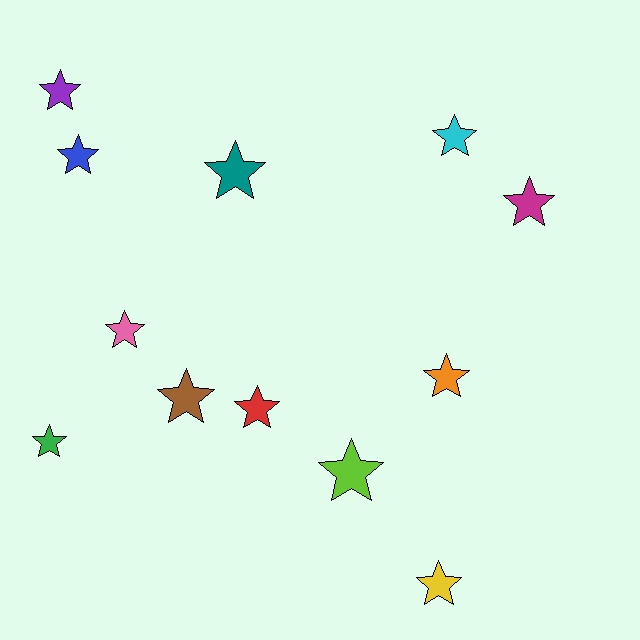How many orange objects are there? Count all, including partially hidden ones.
There is 1 orange object.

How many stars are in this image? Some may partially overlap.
There are 12 stars.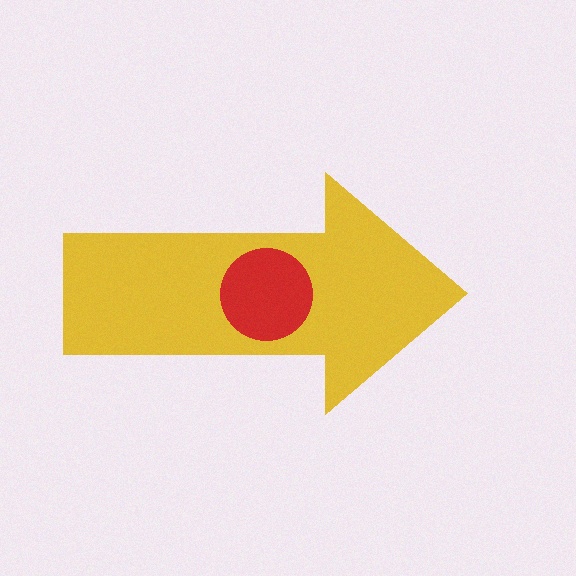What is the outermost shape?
The yellow arrow.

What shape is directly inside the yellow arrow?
The red circle.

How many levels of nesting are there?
2.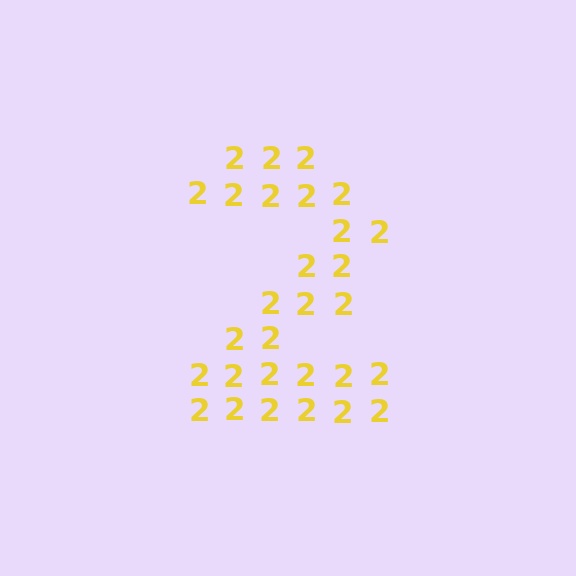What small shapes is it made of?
It is made of small digit 2's.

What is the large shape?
The large shape is the digit 2.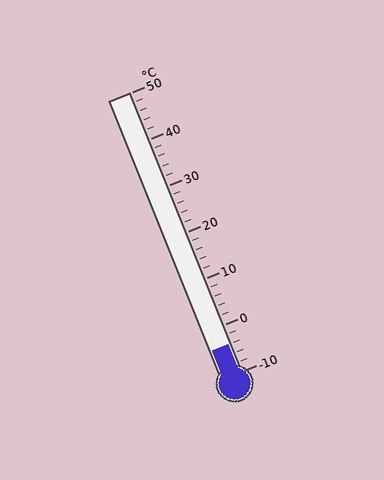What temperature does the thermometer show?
The thermometer shows approximately -4°C.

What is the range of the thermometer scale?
The thermometer scale ranges from -10°C to 50°C.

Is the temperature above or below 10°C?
The temperature is below 10°C.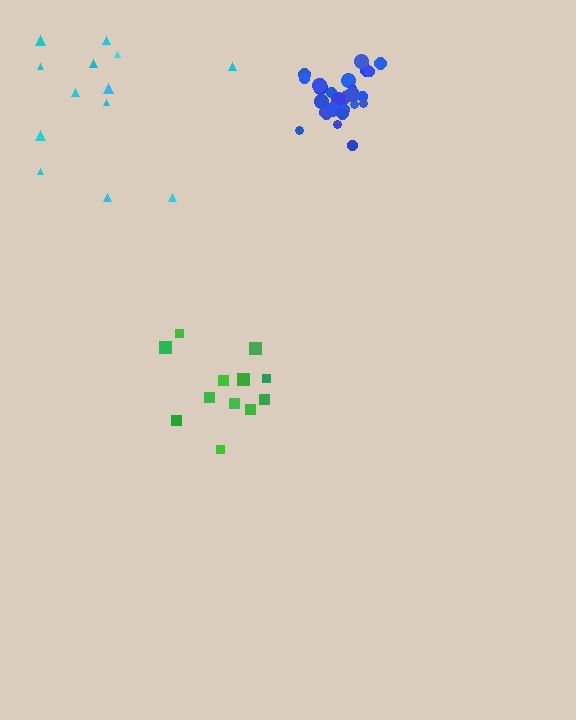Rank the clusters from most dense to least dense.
blue, green, cyan.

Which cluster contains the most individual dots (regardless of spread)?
Blue (31).